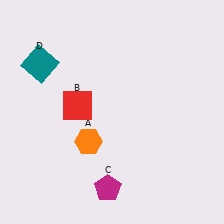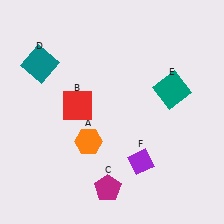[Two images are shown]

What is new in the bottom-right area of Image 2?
A purple diamond (F) was added in the bottom-right area of Image 2.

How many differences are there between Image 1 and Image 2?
There are 2 differences between the two images.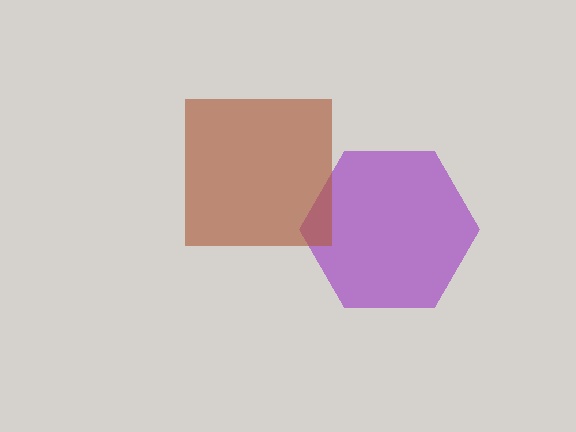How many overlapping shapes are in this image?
There are 2 overlapping shapes in the image.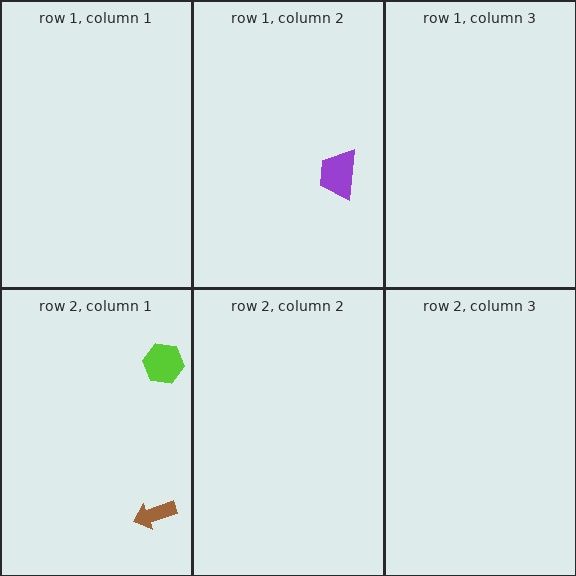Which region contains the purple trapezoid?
The row 1, column 2 region.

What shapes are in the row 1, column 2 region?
The purple trapezoid.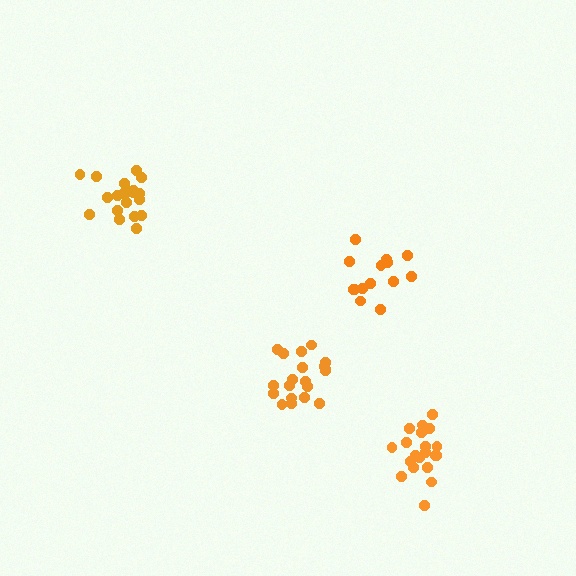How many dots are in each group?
Group 1: 20 dots, Group 2: 20 dots, Group 3: 14 dots, Group 4: 20 dots (74 total).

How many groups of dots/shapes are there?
There are 4 groups.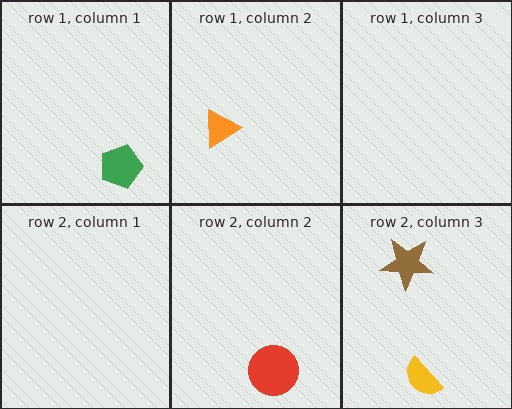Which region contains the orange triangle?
The row 1, column 2 region.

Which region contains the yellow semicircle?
The row 2, column 3 region.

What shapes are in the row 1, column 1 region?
The green pentagon.